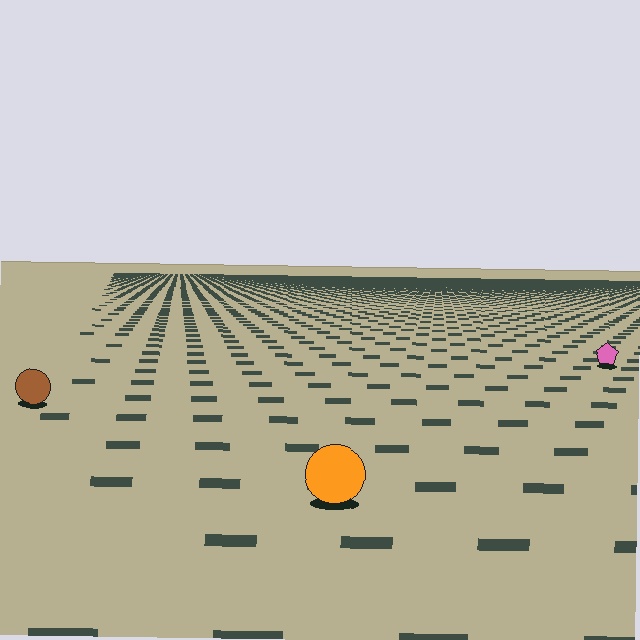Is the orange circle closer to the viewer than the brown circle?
Yes. The orange circle is closer — you can tell from the texture gradient: the ground texture is coarser near it.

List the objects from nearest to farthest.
From nearest to farthest: the orange circle, the brown circle, the pink pentagon.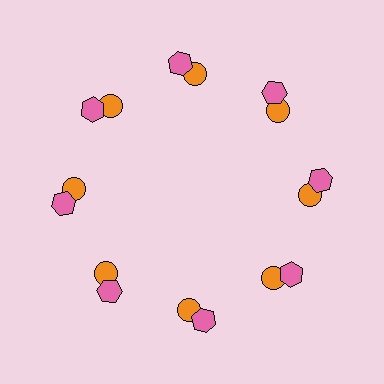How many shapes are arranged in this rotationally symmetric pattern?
There are 16 shapes, arranged in 8 groups of 2.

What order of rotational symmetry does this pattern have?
This pattern has 8-fold rotational symmetry.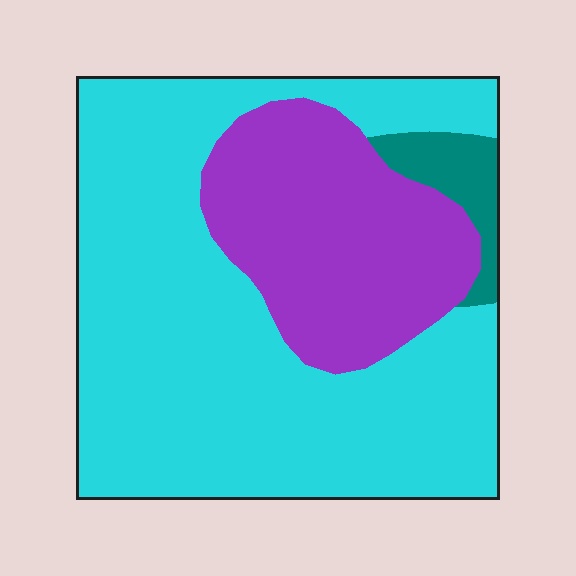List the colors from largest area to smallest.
From largest to smallest: cyan, purple, teal.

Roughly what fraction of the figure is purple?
Purple takes up between a quarter and a half of the figure.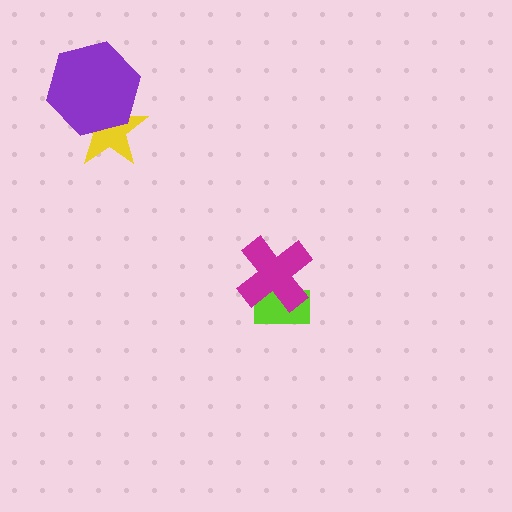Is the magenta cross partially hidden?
No, no other shape covers it.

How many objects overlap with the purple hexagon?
1 object overlaps with the purple hexagon.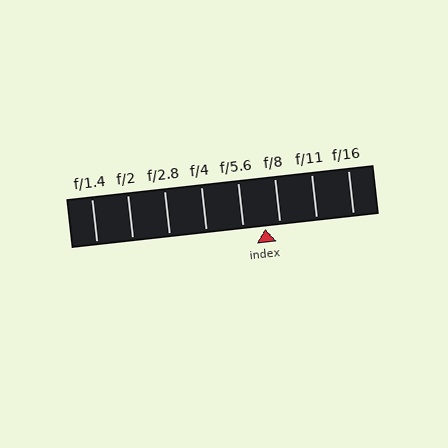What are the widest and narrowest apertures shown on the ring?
The widest aperture shown is f/1.4 and the narrowest is f/16.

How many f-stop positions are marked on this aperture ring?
There are 8 f-stop positions marked.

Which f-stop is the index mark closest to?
The index mark is closest to f/8.